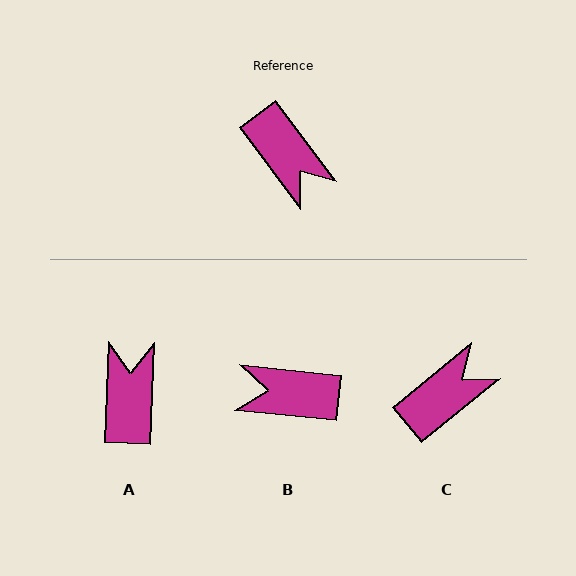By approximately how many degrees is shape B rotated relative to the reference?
Approximately 133 degrees clockwise.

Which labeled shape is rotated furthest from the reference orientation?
A, about 141 degrees away.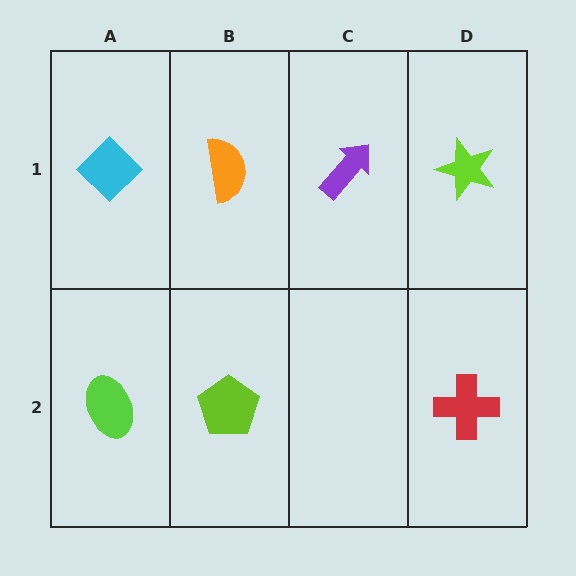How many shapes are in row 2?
3 shapes.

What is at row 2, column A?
A lime ellipse.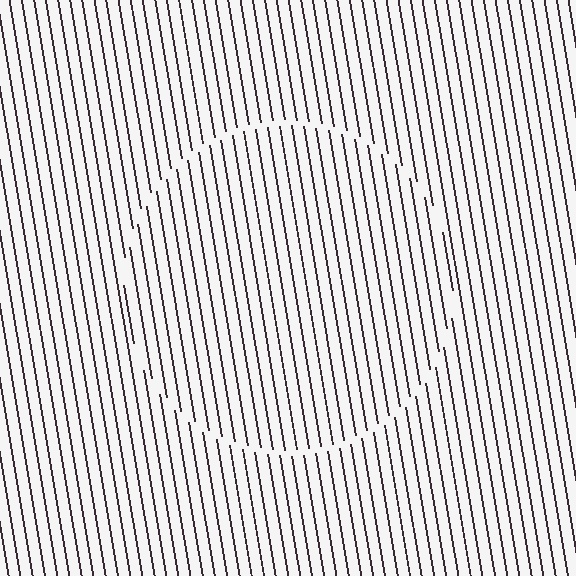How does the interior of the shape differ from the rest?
The interior of the shape contains the same grating, shifted by half a period — the contour is defined by the phase discontinuity where line-ends from the inner and outer gratings abut.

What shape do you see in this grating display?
An illusory circle. The interior of the shape contains the same grating, shifted by half a period — the contour is defined by the phase discontinuity where line-ends from the inner and outer gratings abut.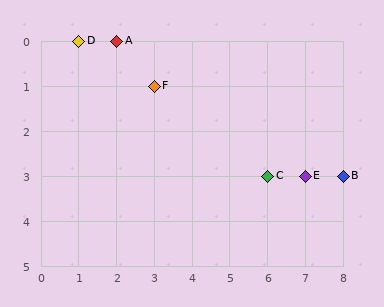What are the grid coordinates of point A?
Point A is at grid coordinates (2, 0).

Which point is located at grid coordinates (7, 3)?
Point E is at (7, 3).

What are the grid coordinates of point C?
Point C is at grid coordinates (6, 3).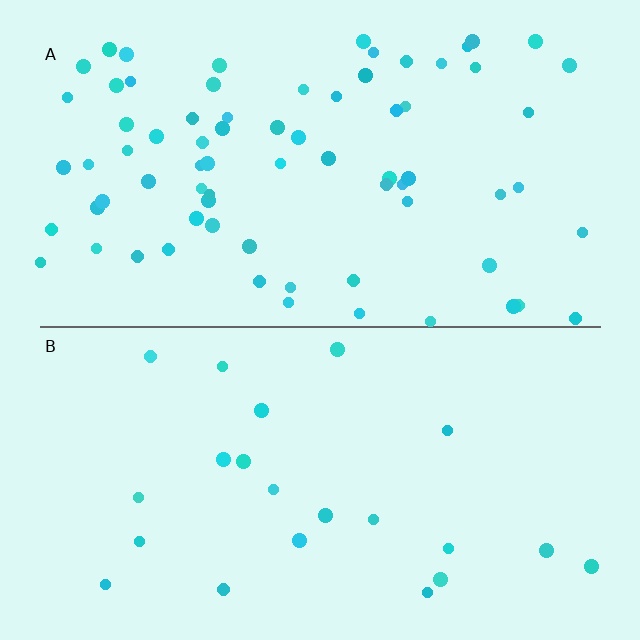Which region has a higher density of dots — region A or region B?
A (the top).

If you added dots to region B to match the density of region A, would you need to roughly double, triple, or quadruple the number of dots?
Approximately triple.